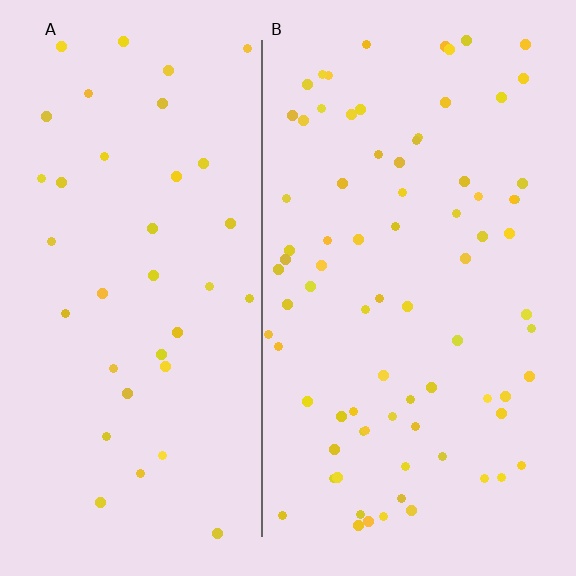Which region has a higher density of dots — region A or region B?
B (the right).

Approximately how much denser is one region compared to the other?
Approximately 2.1× — region B over region A.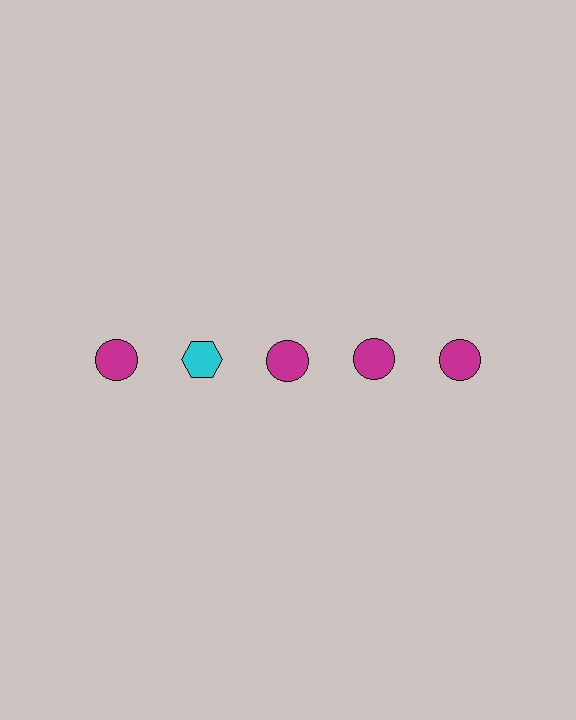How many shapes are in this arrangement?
There are 5 shapes arranged in a grid pattern.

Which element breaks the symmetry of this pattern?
The cyan hexagon in the top row, second from left column breaks the symmetry. All other shapes are magenta circles.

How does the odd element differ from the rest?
It differs in both color (cyan instead of magenta) and shape (hexagon instead of circle).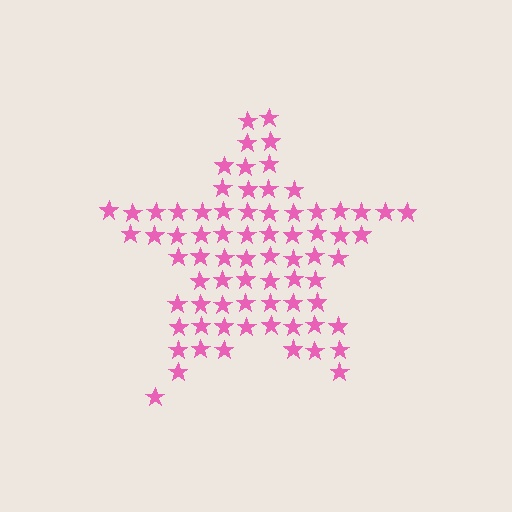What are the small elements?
The small elements are stars.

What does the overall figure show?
The overall figure shows a star.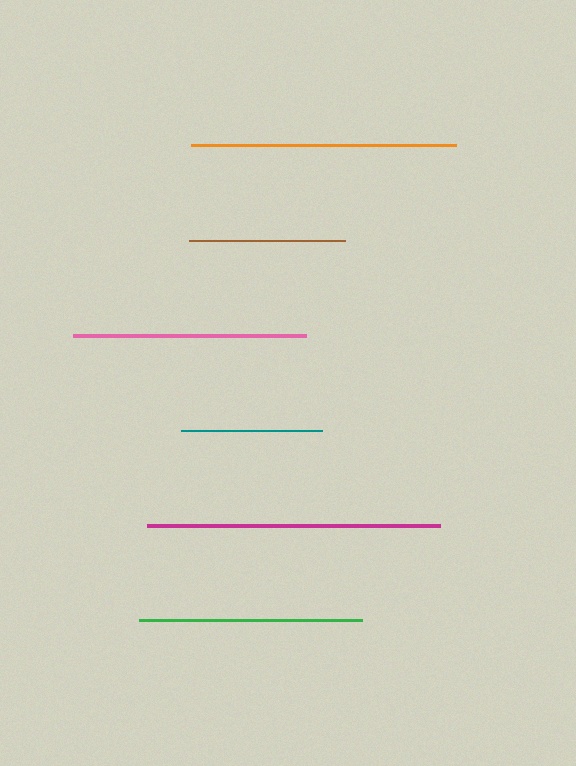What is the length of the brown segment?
The brown segment is approximately 156 pixels long.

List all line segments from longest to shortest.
From longest to shortest: magenta, orange, pink, green, brown, teal.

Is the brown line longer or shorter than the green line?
The green line is longer than the brown line.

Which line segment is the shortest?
The teal line is the shortest at approximately 141 pixels.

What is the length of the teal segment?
The teal segment is approximately 141 pixels long.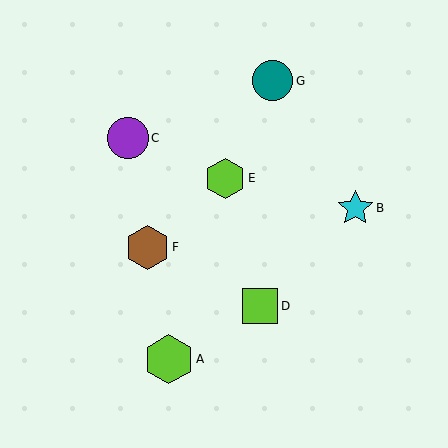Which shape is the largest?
The lime hexagon (labeled A) is the largest.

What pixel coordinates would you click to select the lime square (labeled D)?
Click at (260, 306) to select the lime square D.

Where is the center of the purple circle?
The center of the purple circle is at (128, 138).